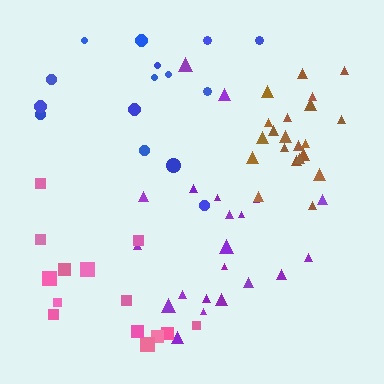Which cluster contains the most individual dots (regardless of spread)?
Purple (21).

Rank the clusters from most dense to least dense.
brown, purple, pink, blue.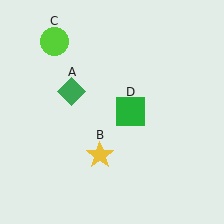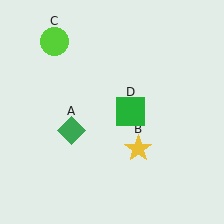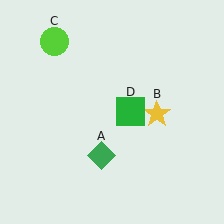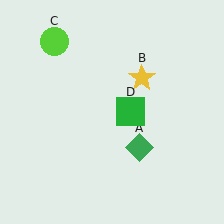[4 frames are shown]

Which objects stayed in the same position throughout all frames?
Lime circle (object C) and green square (object D) remained stationary.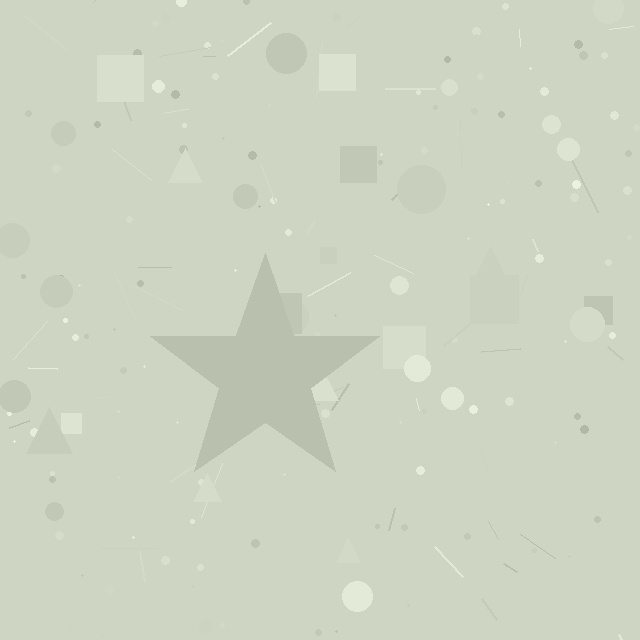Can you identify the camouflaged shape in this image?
The camouflaged shape is a star.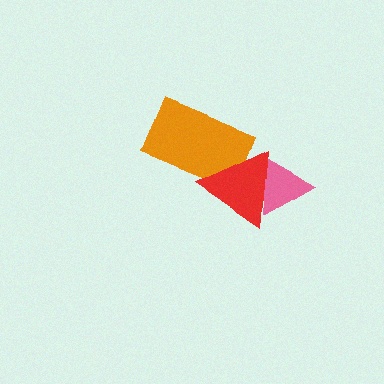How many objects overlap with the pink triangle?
1 object overlaps with the pink triangle.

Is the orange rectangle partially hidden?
Yes, it is partially covered by another shape.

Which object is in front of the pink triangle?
The red triangle is in front of the pink triangle.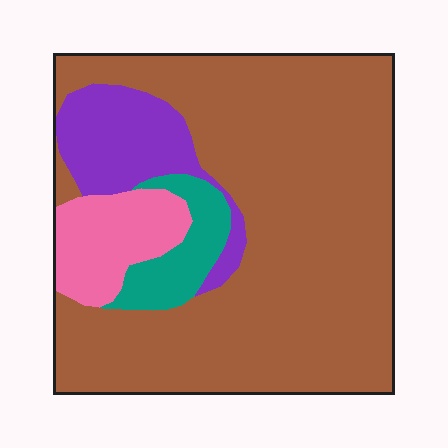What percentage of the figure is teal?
Teal takes up about one tenth (1/10) of the figure.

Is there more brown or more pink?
Brown.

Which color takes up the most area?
Brown, at roughly 70%.